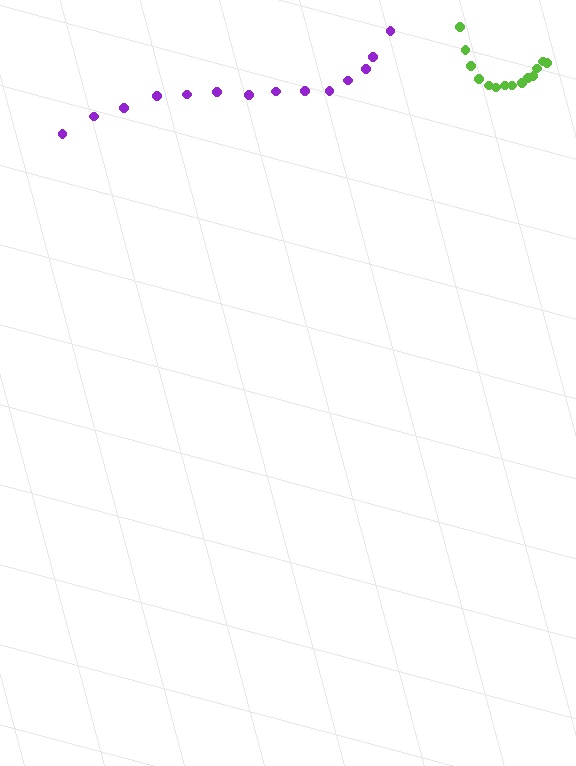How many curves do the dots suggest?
There are 2 distinct paths.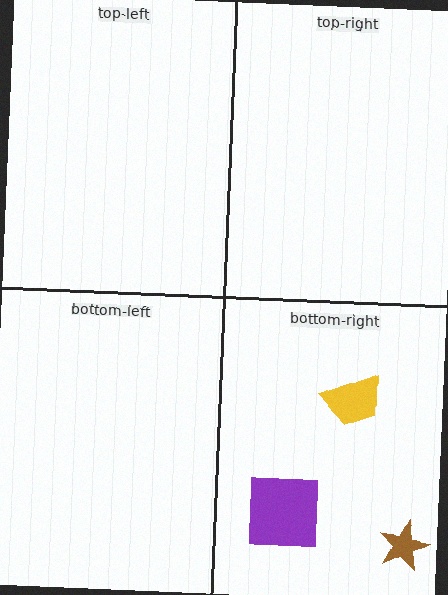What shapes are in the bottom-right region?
The yellow trapezoid, the purple square, the brown star.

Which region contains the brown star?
The bottom-right region.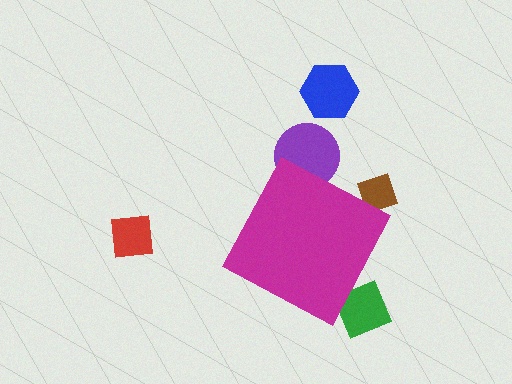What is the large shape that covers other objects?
A magenta diamond.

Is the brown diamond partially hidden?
Yes, the brown diamond is partially hidden behind the magenta diamond.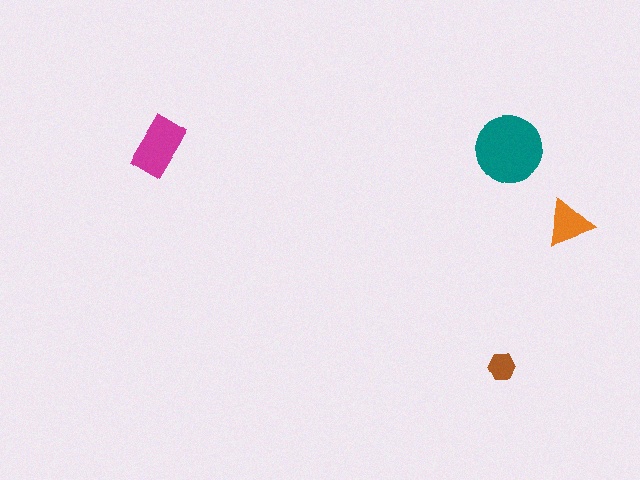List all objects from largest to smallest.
The teal circle, the magenta rectangle, the orange triangle, the brown hexagon.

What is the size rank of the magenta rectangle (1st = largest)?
2nd.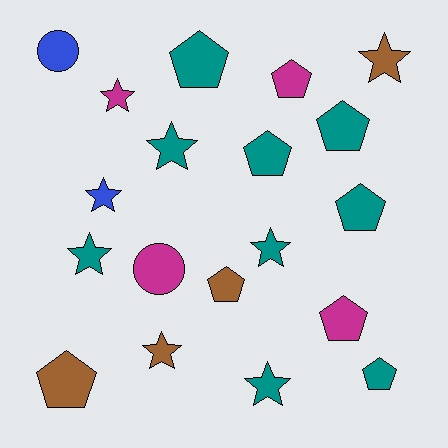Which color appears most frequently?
Teal, with 9 objects.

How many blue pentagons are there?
There are no blue pentagons.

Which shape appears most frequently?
Pentagon, with 9 objects.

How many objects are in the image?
There are 19 objects.